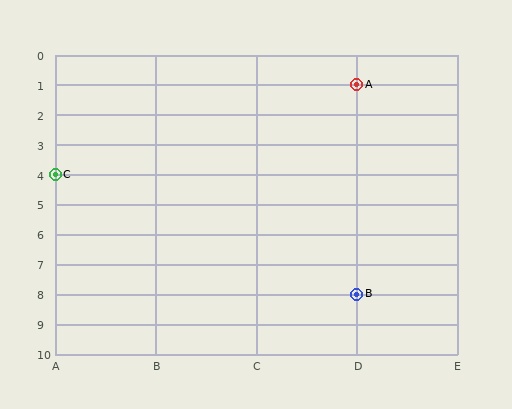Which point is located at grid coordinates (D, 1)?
Point A is at (D, 1).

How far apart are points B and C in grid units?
Points B and C are 3 columns and 4 rows apart (about 5.0 grid units diagonally).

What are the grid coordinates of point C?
Point C is at grid coordinates (A, 4).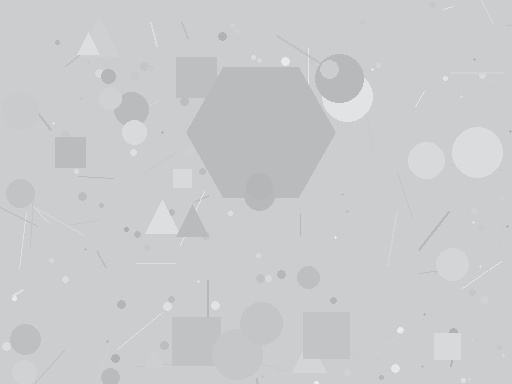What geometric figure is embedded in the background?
A hexagon is embedded in the background.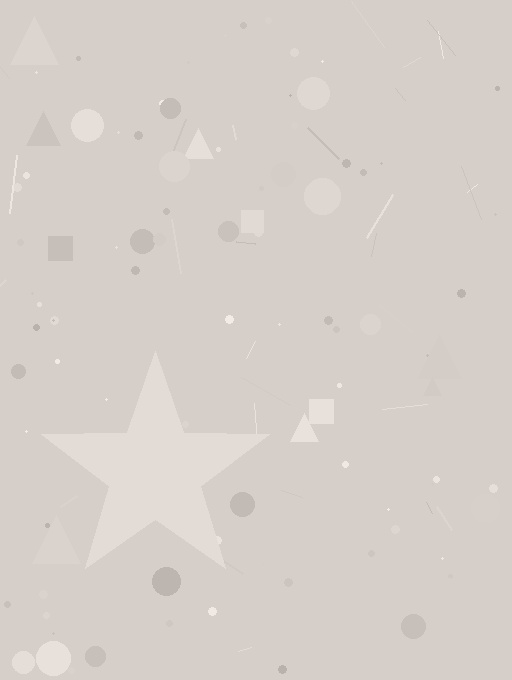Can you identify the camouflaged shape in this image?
The camouflaged shape is a star.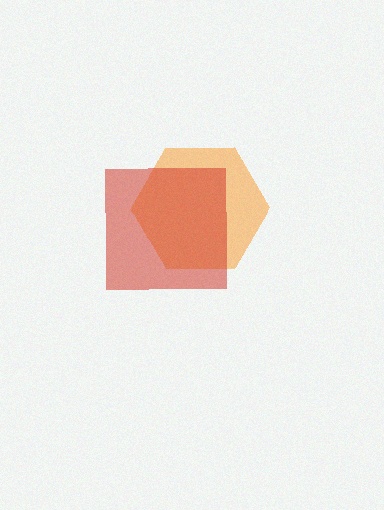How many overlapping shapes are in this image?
There are 2 overlapping shapes in the image.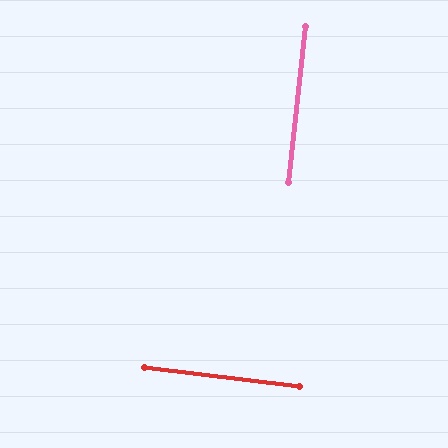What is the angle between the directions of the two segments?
Approximately 89 degrees.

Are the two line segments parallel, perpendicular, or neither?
Perpendicular — they meet at approximately 89°.